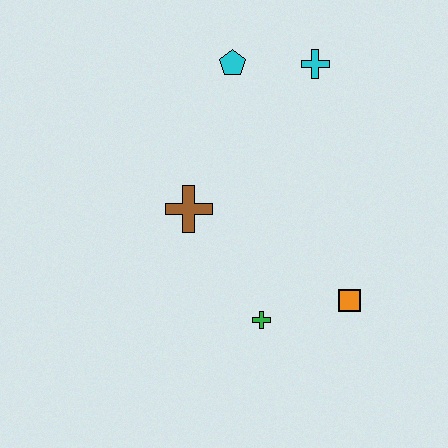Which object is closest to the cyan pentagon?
The cyan cross is closest to the cyan pentagon.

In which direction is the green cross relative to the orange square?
The green cross is to the left of the orange square.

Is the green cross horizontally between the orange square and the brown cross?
Yes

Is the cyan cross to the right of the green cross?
Yes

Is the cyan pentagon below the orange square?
No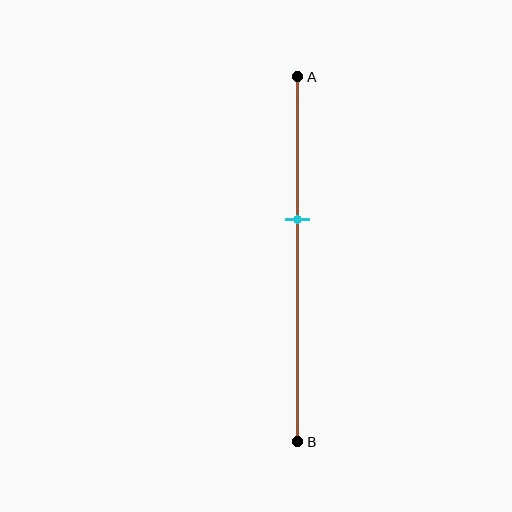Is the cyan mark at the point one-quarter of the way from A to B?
No, the mark is at about 40% from A, not at the 25% one-quarter point.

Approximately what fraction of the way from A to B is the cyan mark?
The cyan mark is approximately 40% of the way from A to B.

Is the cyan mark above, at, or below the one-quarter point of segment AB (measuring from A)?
The cyan mark is below the one-quarter point of segment AB.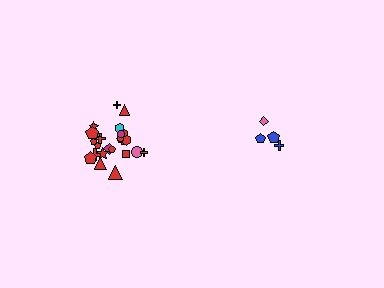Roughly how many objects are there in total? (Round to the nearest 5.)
Roughly 30 objects in total.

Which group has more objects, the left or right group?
The left group.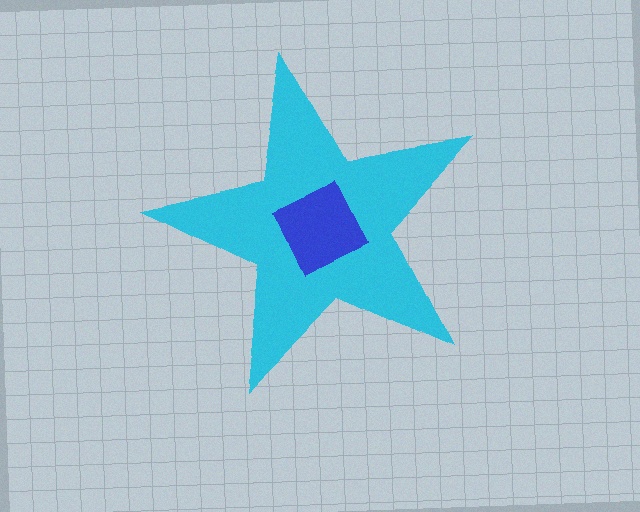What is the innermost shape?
The blue square.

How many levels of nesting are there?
2.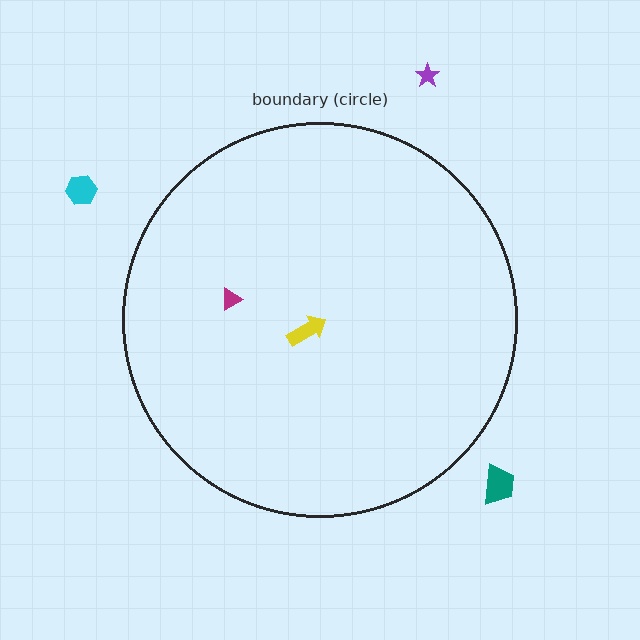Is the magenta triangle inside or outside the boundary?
Inside.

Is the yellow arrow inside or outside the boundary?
Inside.